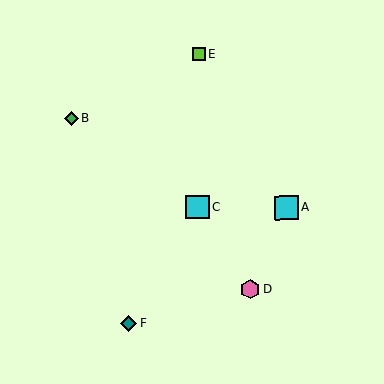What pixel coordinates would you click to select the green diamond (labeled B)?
Click at (71, 118) to select the green diamond B.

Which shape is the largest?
The cyan square (labeled A) is the largest.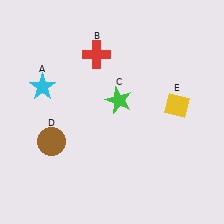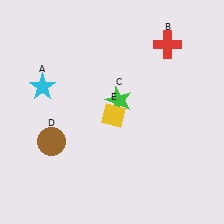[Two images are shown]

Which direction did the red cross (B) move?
The red cross (B) moved right.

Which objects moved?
The objects that moved are: the red cross (B), the yellow diamond (E).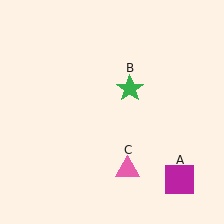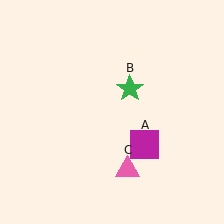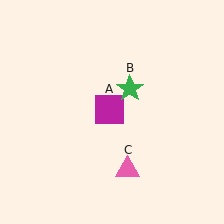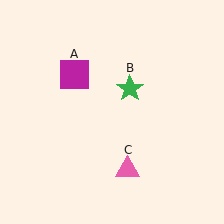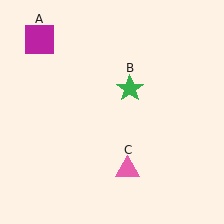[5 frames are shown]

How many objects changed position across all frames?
1 object changed position: magenta square (object A).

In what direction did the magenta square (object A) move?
The magenta square (object A) moved up and to the left.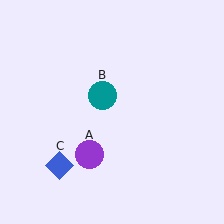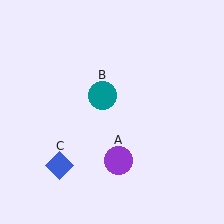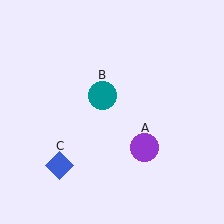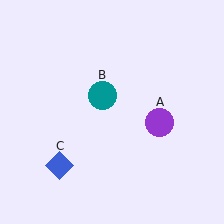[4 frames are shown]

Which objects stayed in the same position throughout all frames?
Teal circle (object B) and blue diamond (object C) remained stationary.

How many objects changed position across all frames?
1 object changed position: purple circle (object A).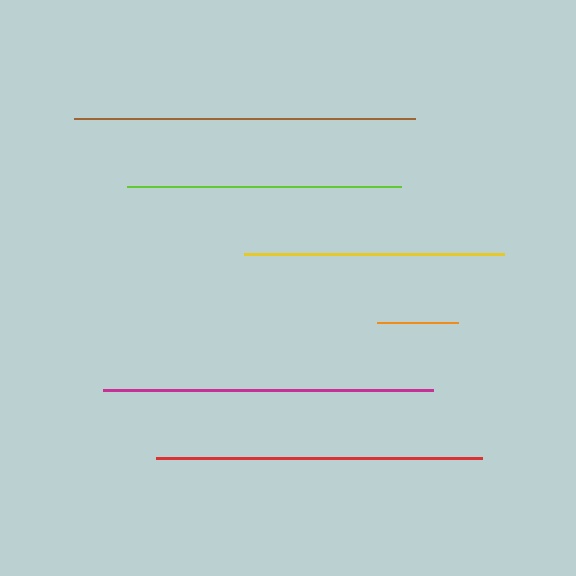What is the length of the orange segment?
The orange segment is approximately 81 pixels long.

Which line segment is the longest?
The brown line is the longest at approximately 341 pixels.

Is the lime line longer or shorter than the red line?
The red line is longer than the lime line.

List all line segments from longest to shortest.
From longest to shortest: brown, magenta, red, lime, yellow, orange.